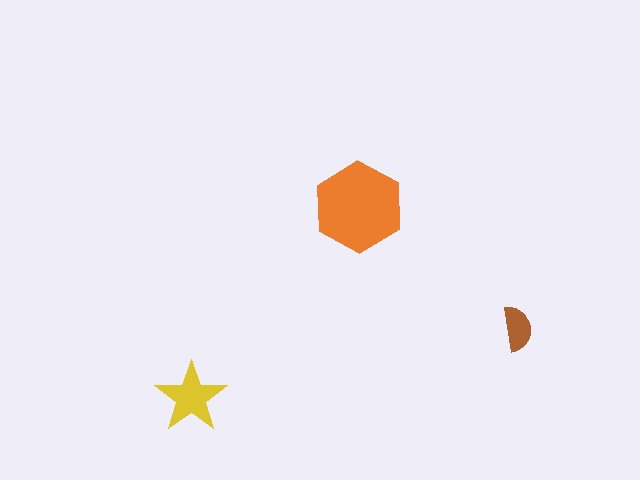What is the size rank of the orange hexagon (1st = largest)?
1st.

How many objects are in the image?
There are 3 objects in the image.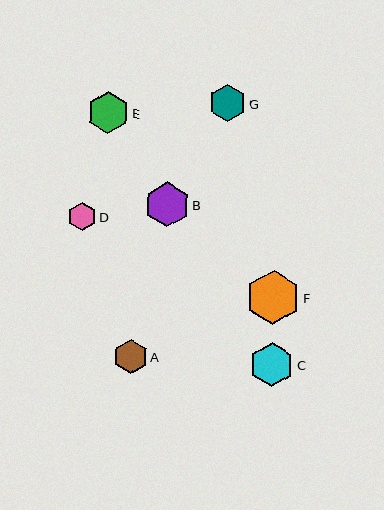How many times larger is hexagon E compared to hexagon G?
Hexagon E is approximately 1.1 times the size of hexagon G.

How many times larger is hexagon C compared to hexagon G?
Hexagon C is approximately 1.2 times the size of hexagon G.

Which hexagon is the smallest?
Hexagon D is the smallest with a size of approximately 28 pixels.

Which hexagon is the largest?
Hexagon F is the largest with a size of approximately 54 pixels.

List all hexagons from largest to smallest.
From largest to smallest: F, B, C, E, G, A, D.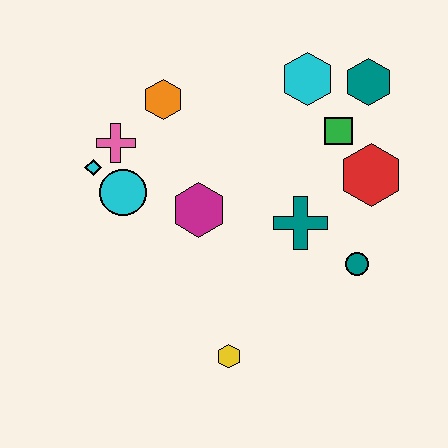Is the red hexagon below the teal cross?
No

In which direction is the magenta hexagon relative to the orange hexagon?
The magenta hexagon is below the orange hexagon.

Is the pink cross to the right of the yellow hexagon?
No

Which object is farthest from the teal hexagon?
The yellow hexagon is farthest from the teal hexagon.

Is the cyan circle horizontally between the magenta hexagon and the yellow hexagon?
No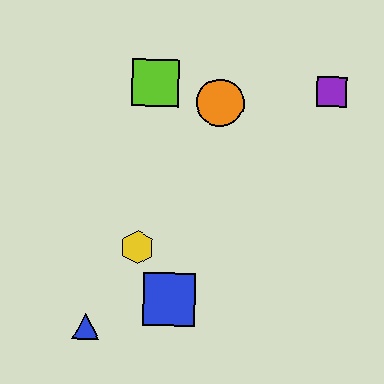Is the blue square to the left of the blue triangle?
No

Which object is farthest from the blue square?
The purple square is farthest from the blue square.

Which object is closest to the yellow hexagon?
The blue square is closest to the yellow hexagon.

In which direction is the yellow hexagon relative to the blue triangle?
The yellow hexagon is above the blue triangle.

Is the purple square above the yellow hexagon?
Yes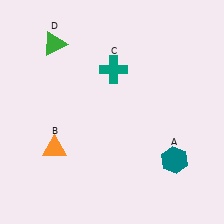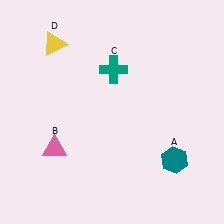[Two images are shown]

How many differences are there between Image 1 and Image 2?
There are 2 differences between the two images.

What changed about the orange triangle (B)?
In Image 1, B is orange. In Image 2, it changed to pink.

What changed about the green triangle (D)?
In Image 1, D is green. In Image 2, it changed to yellow.